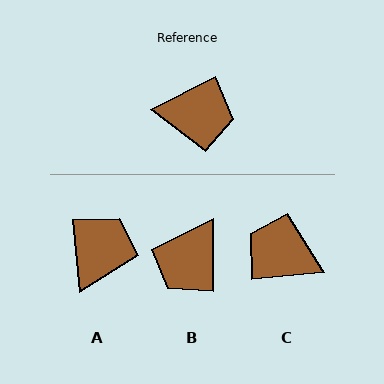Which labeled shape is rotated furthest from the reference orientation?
C, about 159 degrees away.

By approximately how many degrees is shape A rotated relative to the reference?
Approximately 69 degrees counter-clockwise.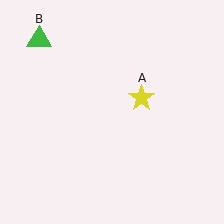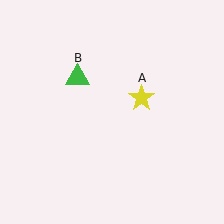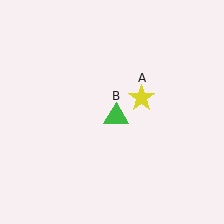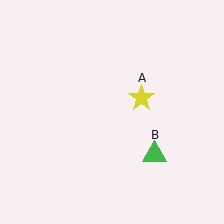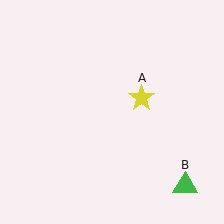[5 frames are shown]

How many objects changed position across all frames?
1 object changed position: green triangle (object B).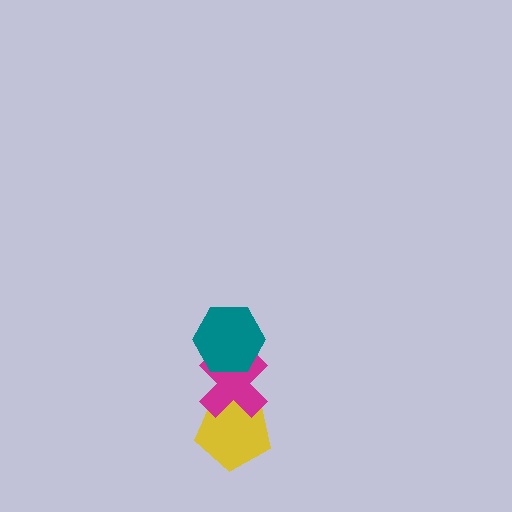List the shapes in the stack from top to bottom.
From top to bottom: the teal hexagon, the magenta cross, the yellow pentagon.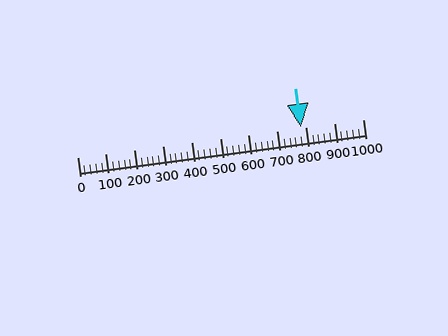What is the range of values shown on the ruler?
The ruler shows values from 0 to 1000.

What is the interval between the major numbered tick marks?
The major tick marks are spaced 100 units apart.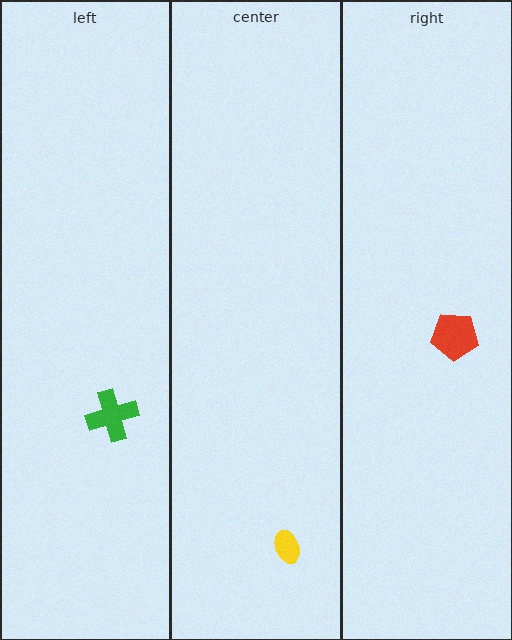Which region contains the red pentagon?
The right region.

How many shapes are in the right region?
1.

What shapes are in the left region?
The green cross.